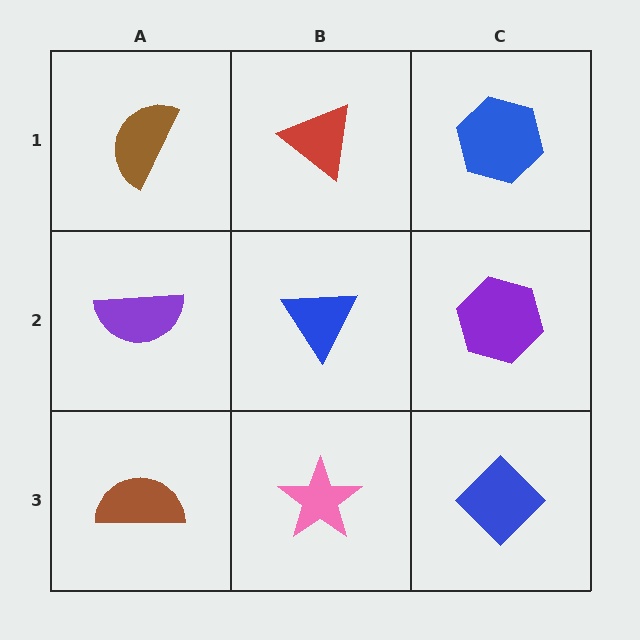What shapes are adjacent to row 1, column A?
A purple semicircle (row 2, column A), a red triangle (row 1, column B).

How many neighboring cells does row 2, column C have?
3.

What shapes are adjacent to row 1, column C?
A purple hexagon (row 2, column C), a red triangle (row 1, column B).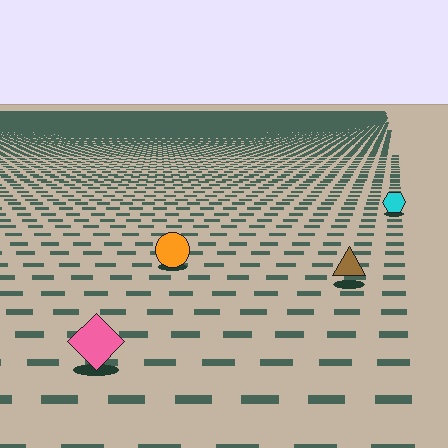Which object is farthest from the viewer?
The cyan hexagon is farthest from the viewer. It appears smaller and the ground texture around it is denser.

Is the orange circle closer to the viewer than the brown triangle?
No. The brown triangle is closer — you can tell from the texture gradient: the ground texture is coarser near it.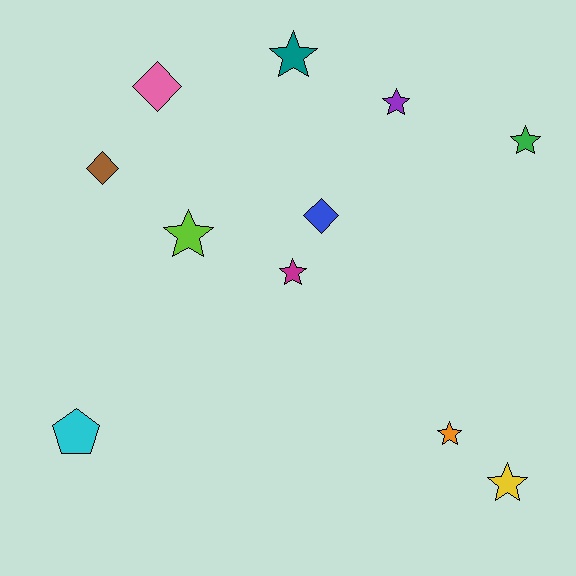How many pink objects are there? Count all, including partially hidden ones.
There is 1 pink object.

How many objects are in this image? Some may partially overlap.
There are 11 objects.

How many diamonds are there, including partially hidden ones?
There are 3 diamonds.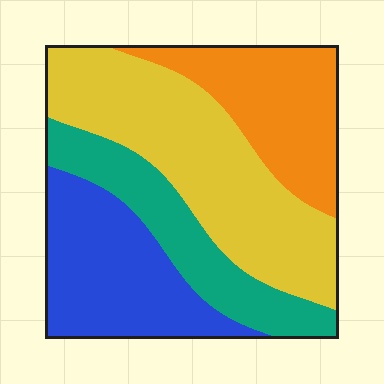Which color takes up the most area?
Yellow, at roughly 35%.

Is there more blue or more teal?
Blue.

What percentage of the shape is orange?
Orange takes up between a sixth and a third of the shape.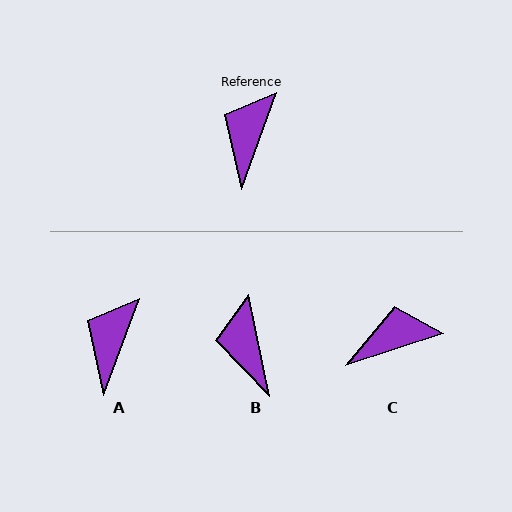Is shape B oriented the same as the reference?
No, it is off by about 32 degrees.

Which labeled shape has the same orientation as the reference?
A.